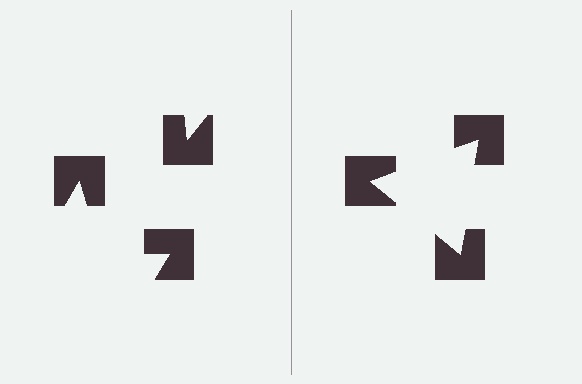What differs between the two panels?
The notched squares are positioned identically on both sides; only the wedge orientations differ. On the right they align to a triangle; on the left they are misaligned.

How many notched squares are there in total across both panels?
6 — 3 on each side.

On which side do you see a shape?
An illusory triangle appears on the right side. On the left side the wedge cuts are rotated, so no coherent shape forms.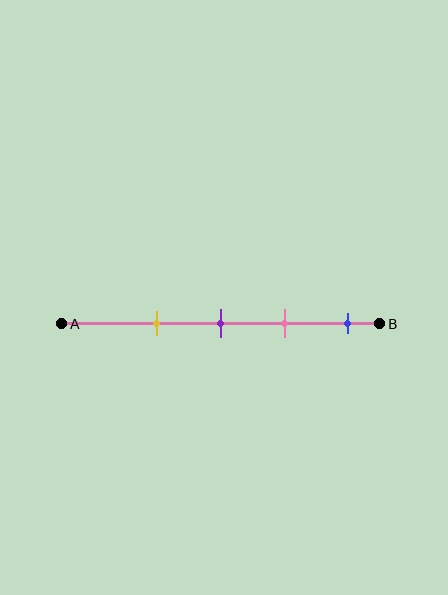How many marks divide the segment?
There are 4 marks dividing the segment.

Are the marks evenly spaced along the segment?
Yes, the marks are approximately evenly spaced.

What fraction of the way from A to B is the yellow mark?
The yellow mark is approximately 30% (0.3) of the way from A to B.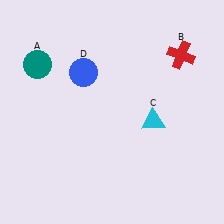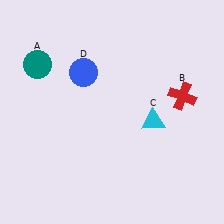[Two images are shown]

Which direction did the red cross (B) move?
The red cross (B) moved down.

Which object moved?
The red cross (B) moved down.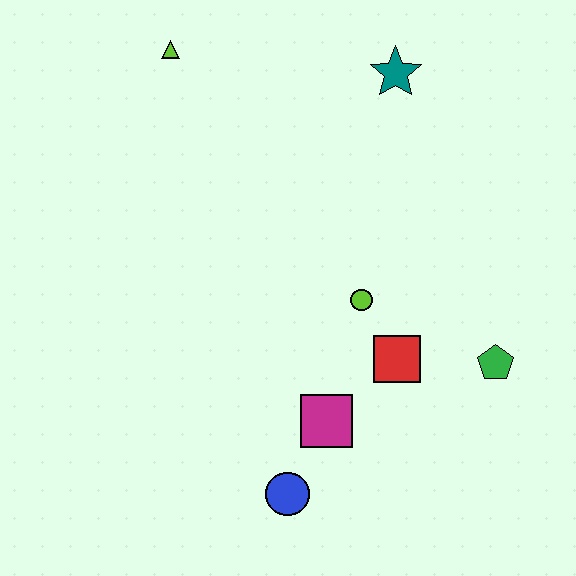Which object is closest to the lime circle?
The red square is closest to the lime circle.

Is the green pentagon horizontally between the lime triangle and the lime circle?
No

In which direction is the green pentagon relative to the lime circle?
The green pentagon is to the right of the lime circle.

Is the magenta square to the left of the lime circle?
Yes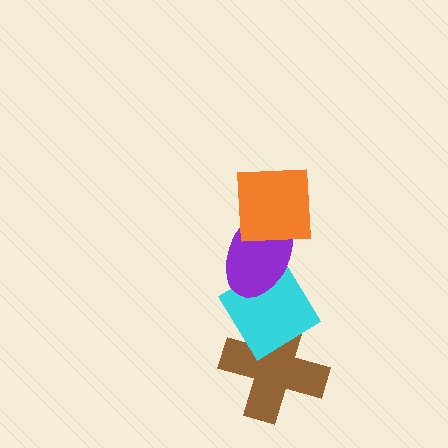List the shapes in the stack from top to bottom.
From top to bottom: the orange square, the purple ellipse, the cyan diamond, the brown cross.